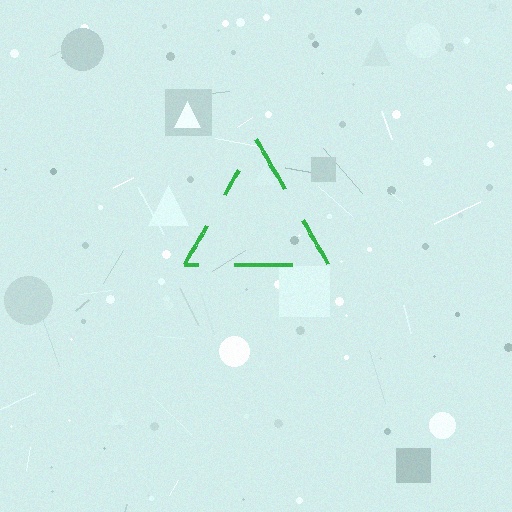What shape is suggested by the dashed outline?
The dashed outline suggests a triangle.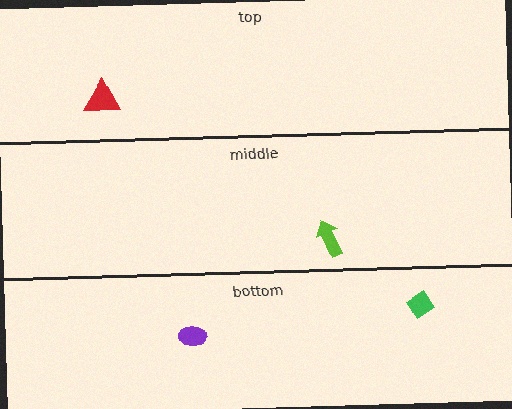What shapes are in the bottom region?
The purple ellipse, the green diamond.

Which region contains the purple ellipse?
The bottom region.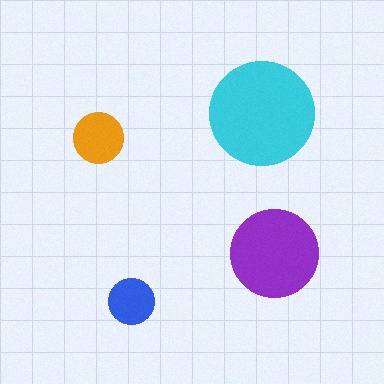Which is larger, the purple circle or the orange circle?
The purple one.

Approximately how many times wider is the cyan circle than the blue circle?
About 2 times wider.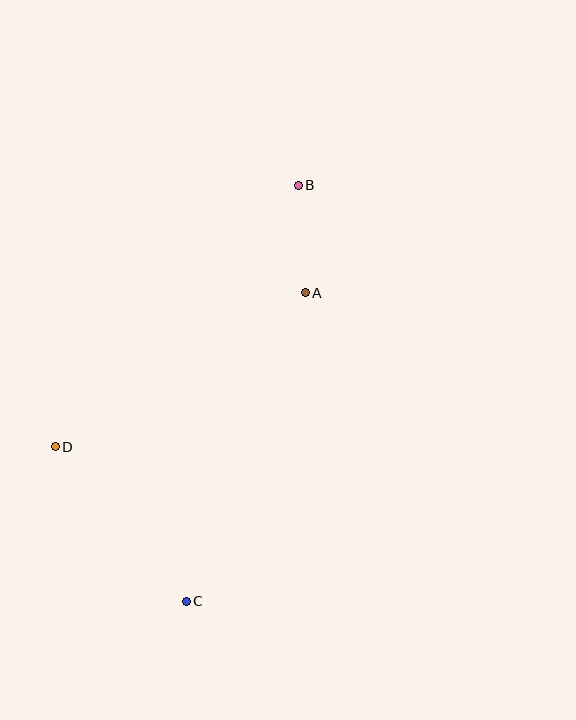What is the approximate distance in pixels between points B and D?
The distance between B and D is approximately 357 pixels.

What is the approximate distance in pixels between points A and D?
The distance between A and D is approximately 293 pixels.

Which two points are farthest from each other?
Points B and C are farthest from each other.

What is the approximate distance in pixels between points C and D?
The distance between C and D is approximately 203 pixels.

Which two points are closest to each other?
Points A and B are closest to each other.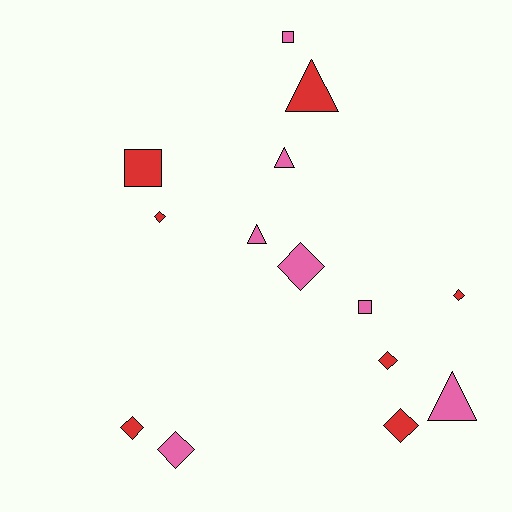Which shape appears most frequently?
Diamond, with 7 objects.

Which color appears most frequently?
Pink, with 7 objects.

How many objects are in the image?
There are 14 objects.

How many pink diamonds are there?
There are 2 pink diamonds.